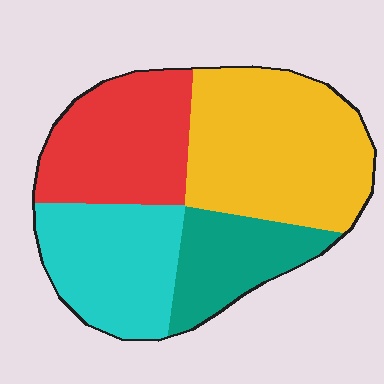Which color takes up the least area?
Teal, at roughly 15%.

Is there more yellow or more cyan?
Yellow.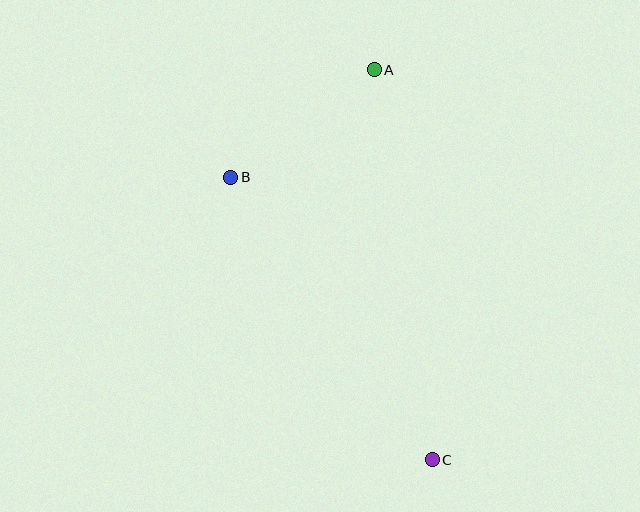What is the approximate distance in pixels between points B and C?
The distance between B and C is approximately 347 pixels.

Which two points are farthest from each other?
Points A and C are farthest from each other.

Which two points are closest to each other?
Points A and B are closest to each other.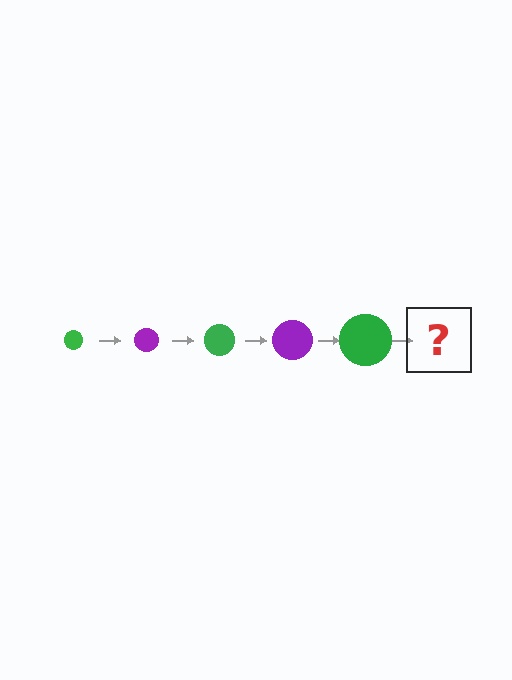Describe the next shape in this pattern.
It should be a purple circle, larger than the previous one.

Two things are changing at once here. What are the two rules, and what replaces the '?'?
The two rules are that the circle grows larger each step and the color cycles through green and purple. The '?' should be a purple circle, larger than the previous one.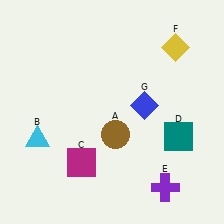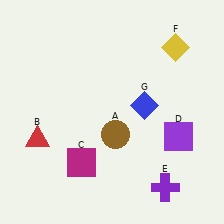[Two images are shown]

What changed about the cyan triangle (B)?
In Image 1, B is cyan. In Image 2, it changed to red.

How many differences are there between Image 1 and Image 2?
There are 2 differences between the two images.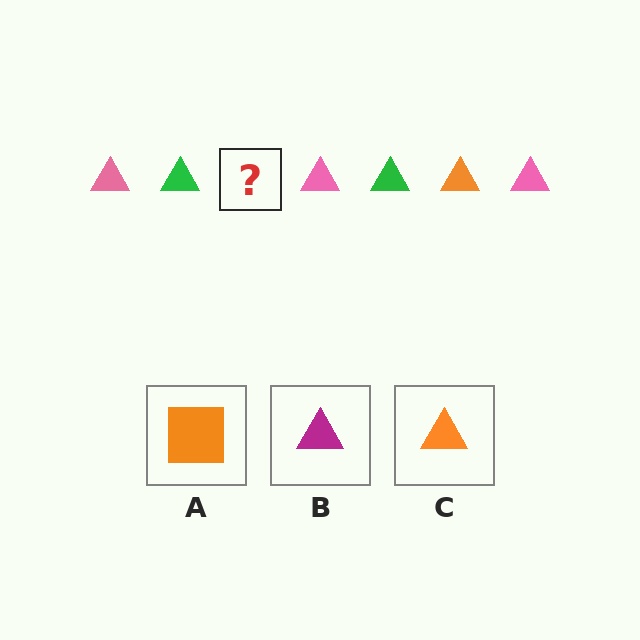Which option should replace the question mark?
Option C.